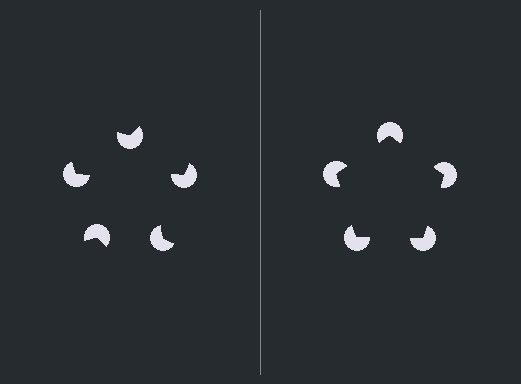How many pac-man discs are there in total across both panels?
10 — 5 on each side.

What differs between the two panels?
The pac-man discs are positioned identically on both sides; only the wedge orientations differ. On the right they align to a pentagon; on the left they are misaligned.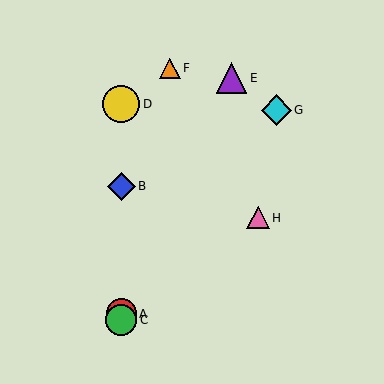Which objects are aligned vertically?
Objects A, B, C, D are aligned vertically.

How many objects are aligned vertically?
4 objects (A, B, C, D) are aligned vertically.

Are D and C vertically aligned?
Yes, both are at x≈121.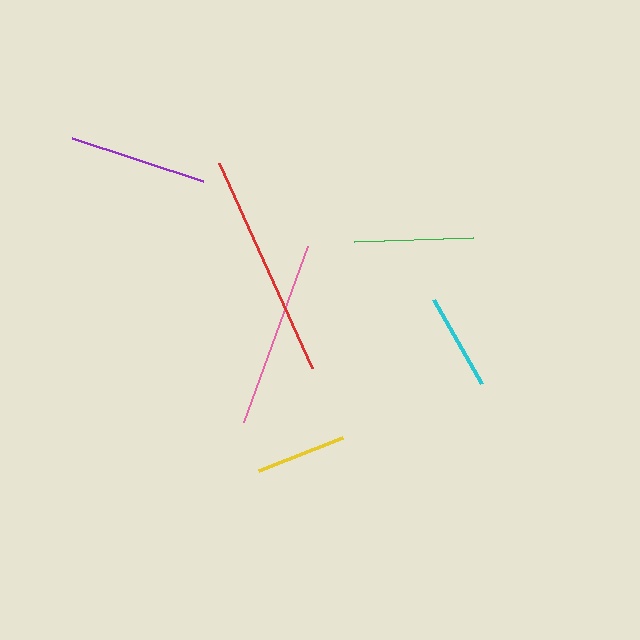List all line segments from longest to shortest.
From longest to shortest: red, pink, purple, green, cyan, yellow.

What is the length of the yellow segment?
The yellow segment is approximately 90 pixels long.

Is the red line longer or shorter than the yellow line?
The red line is longer than the yellow line.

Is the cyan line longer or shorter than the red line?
The red line is longer than the cyan line.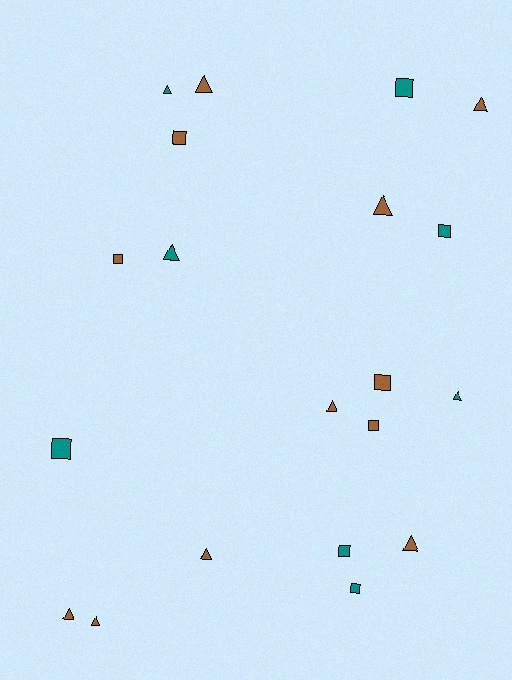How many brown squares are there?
There are 4 brown squares.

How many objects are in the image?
There are 20 objects.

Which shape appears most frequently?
Triangle, with 11 objects.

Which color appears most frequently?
Brown, with 12 objects.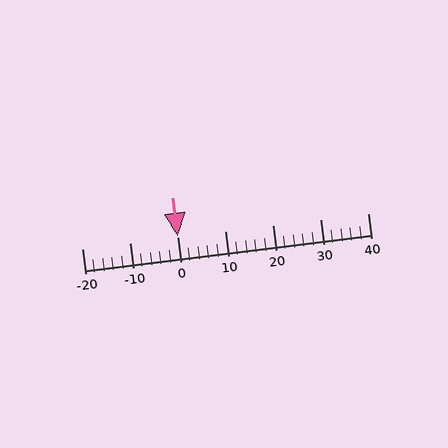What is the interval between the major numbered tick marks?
The major tick marks are spaced 10 units apart.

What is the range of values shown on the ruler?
The ruler shows values from -20 to 40.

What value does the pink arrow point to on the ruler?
The pink arrow points to approximately 0.